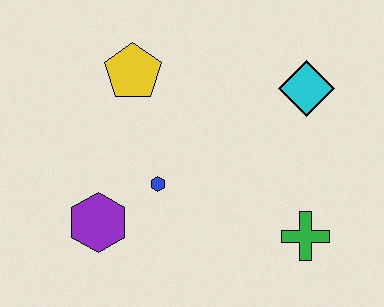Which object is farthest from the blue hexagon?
The cyan diamond is farthest from the blue hexagon.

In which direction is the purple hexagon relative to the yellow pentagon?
The purple hexagon is below the yellow pentagon.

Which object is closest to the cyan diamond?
The green cross is closest to the cyan diamond.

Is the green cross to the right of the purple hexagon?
Yes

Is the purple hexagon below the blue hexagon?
Yes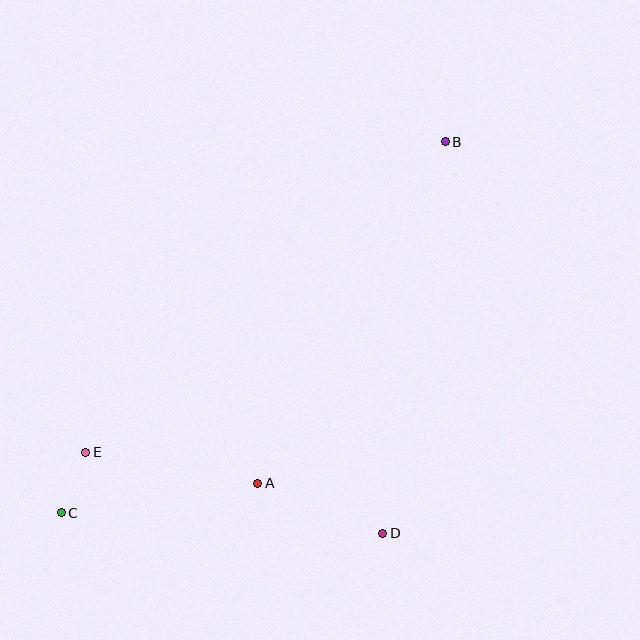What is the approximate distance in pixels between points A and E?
The distance between A and E is approximately 175 pixels.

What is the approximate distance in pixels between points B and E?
The distance between B and E is approximately 475 pixels.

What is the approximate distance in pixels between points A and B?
The distance between A and B is approximately 390 pixels.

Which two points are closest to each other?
Points C and E are closest to each other.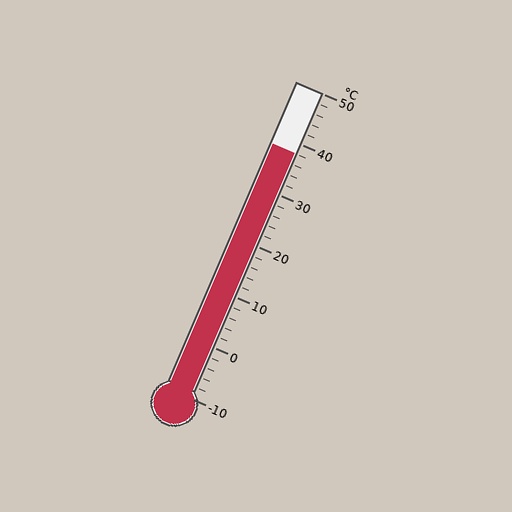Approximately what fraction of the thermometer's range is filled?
The thermometer is filled to approximately 80% of its range.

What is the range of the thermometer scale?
The thermometer scale ranges from -10°C to 50°C.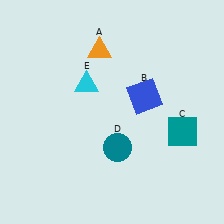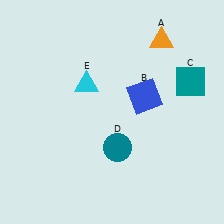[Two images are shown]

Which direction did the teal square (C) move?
The teal square (C) moved up.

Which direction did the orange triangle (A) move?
The orange triangle (A) moved right.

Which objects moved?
The objects that moved are: the orange triangle (A), the teal square (C).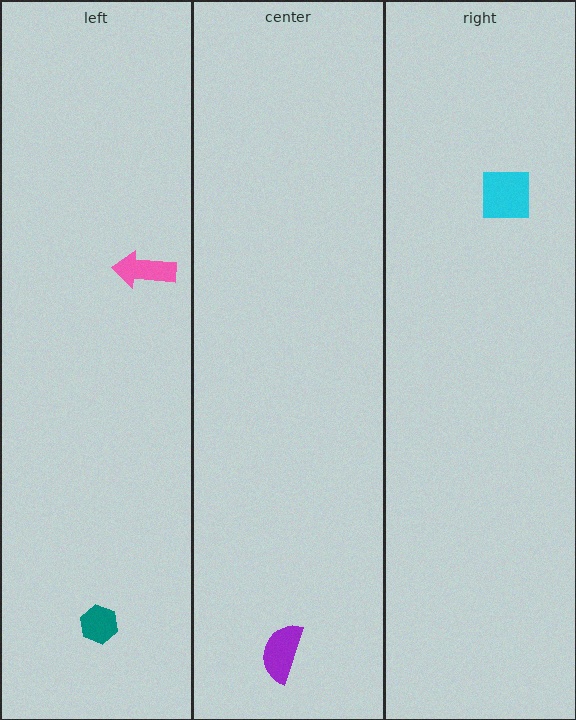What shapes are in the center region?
The purple semicircle.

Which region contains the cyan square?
The right region.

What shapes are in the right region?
The cyan square.